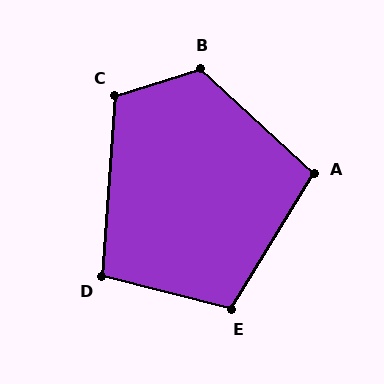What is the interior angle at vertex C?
Approximately 111 degrees (obtuse).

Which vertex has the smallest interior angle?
D, at approximately 100 degrees.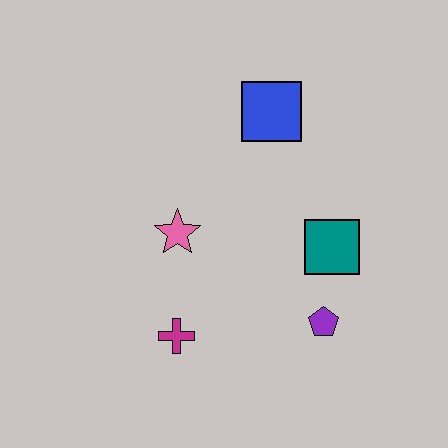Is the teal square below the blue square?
Yes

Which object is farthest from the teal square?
The magenta cross is farthest from the teal square.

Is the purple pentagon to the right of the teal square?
No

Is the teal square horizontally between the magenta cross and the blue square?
No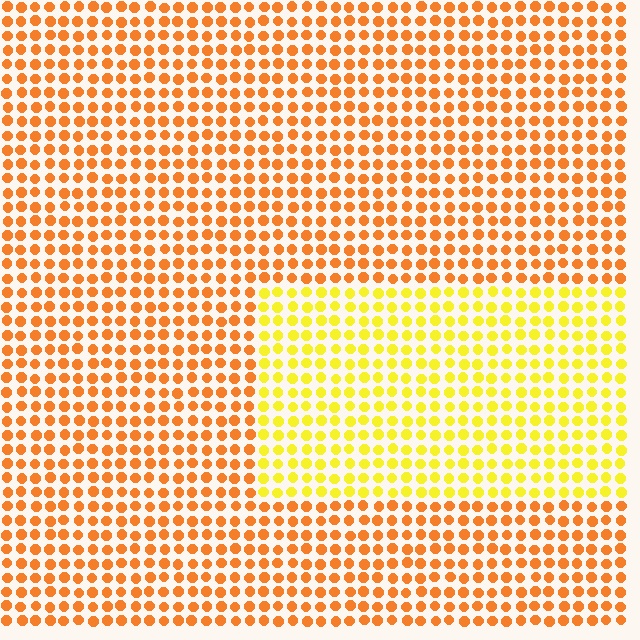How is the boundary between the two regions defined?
The boundary is defined purely by a slight shift in hue (about 34 degrees). Spacing, size, and orientation are identical on both sides.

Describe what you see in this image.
The image is filled with small orange elements in a uniform arrangement. A rectangle-shaped region is visible where the elements are tinted to a slightly different hue, forming a subtle color boundary.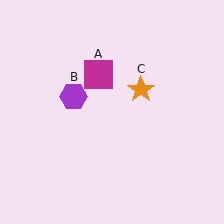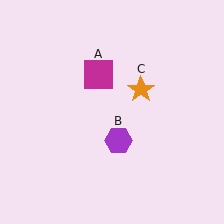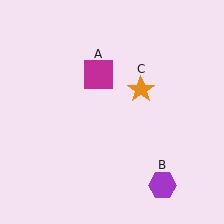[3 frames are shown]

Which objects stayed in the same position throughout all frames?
Magenta square (object A) and orange star (object C) remained stationary.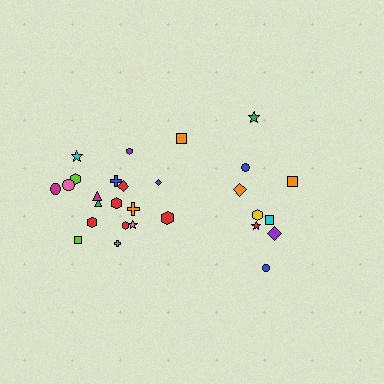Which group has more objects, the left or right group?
The left group.